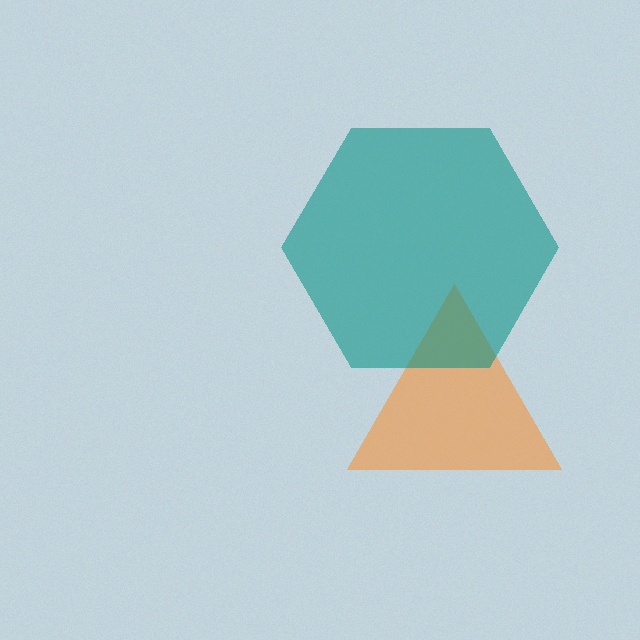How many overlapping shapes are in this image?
There are 2 overlapping shapes in the image.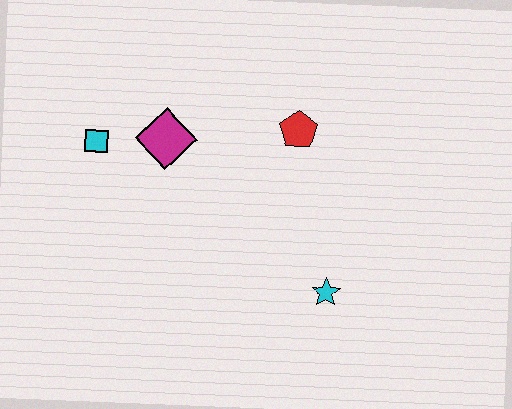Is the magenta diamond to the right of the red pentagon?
No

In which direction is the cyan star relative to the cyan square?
The cyan star is to the right of the cyan square.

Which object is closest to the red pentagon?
The magenta diamond is closest to the red pentagon.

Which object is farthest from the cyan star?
The cyan square is farthest from the cyan star.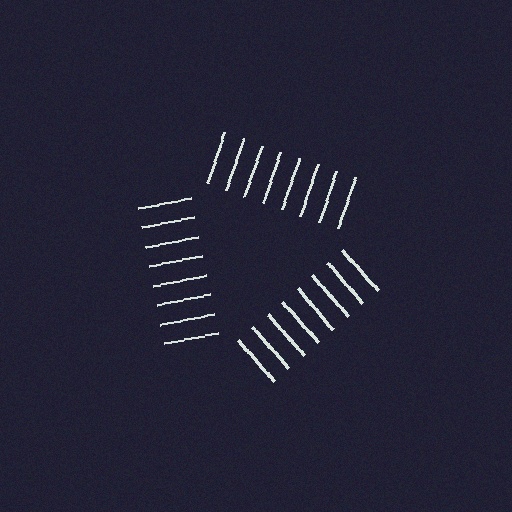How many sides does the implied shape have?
3 sides — the line-ends trace a triangle.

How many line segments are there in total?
24 — 8 along each of the 3 edges.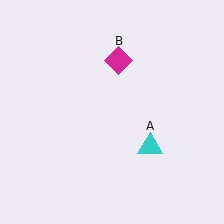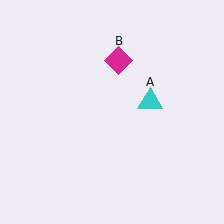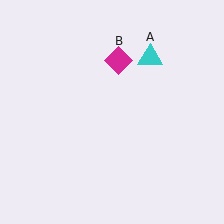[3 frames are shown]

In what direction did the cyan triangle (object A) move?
The cyan triangle (object A) moved up.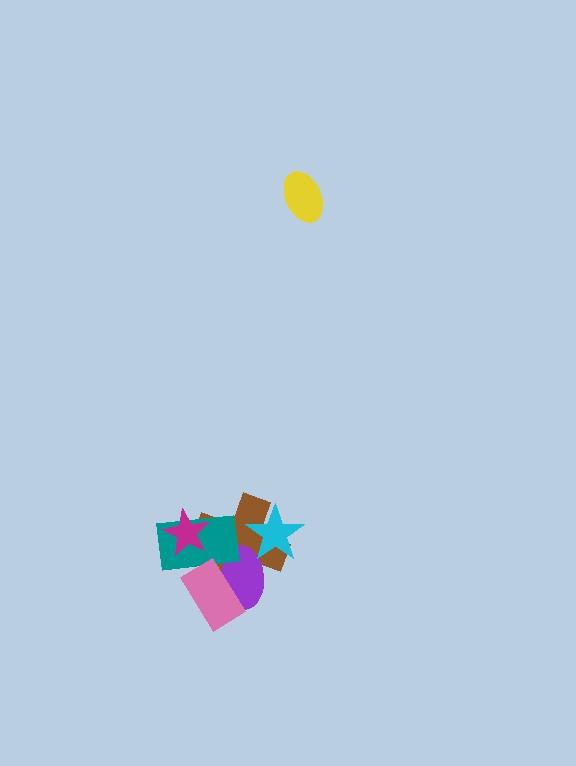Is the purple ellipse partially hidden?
Yes, it is partially covered by another shape.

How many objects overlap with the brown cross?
5 objects overlap with the brown cross.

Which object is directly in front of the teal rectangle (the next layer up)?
The pink rectangle is directly in front of the teal rectangle.